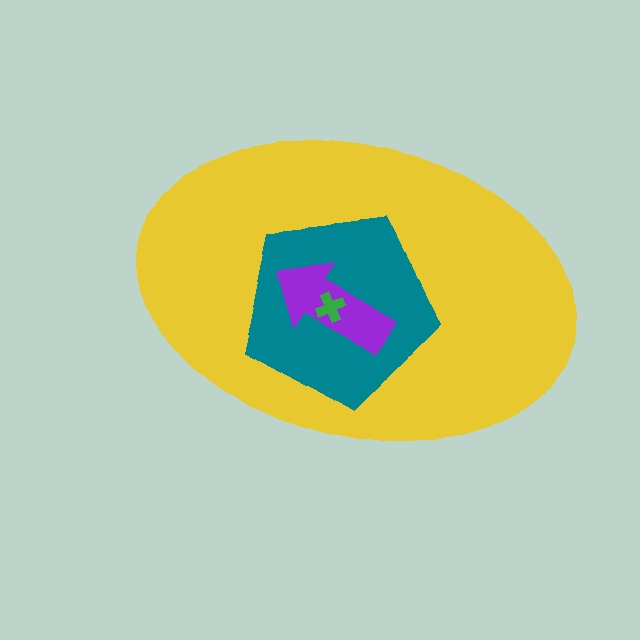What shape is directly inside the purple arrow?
The green cross.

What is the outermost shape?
The yellow ellipse.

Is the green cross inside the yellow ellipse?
Yes.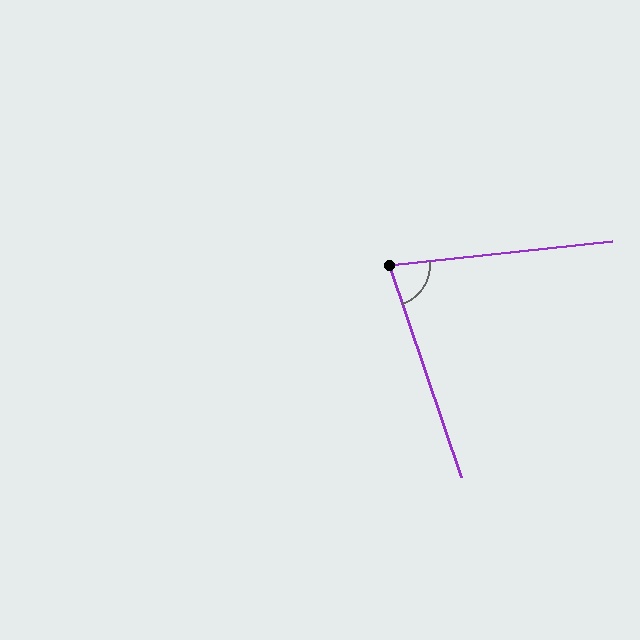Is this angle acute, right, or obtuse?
It is acute.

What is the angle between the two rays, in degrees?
Approximately 77 degrees.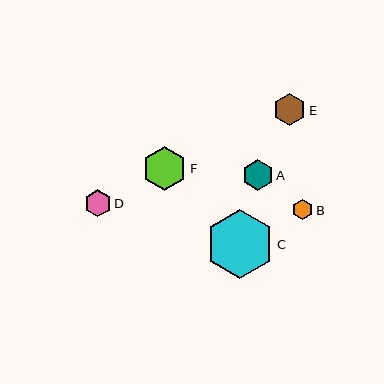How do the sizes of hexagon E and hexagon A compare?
Hexagon E and hexagon A are approximately the same size.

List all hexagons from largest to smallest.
From largest to smallest: C, F, E, A, D, B.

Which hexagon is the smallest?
Hexagon B is the smallest with a size of approximately 21 pixels.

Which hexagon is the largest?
Hexagon C is the largest with a size of approximately 68 pixels.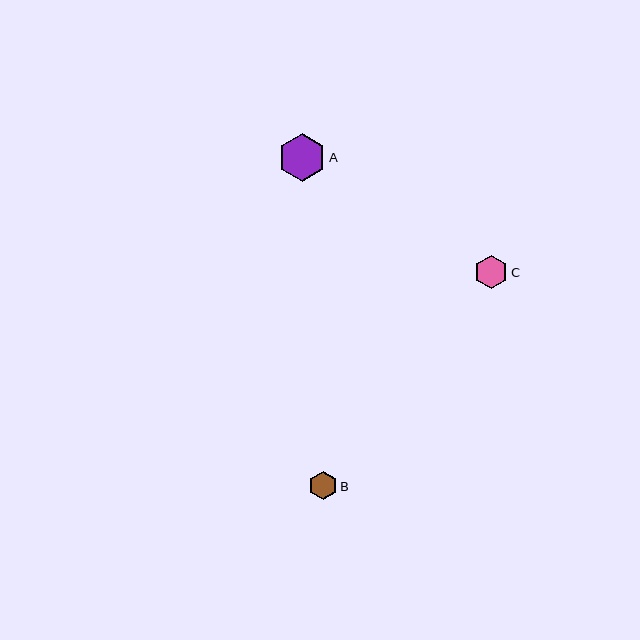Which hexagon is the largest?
Hexagon A is the largest with a size of approximately 47 pixels.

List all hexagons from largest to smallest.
From largest to smallest: A, C, B.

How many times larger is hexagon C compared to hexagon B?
Hexagon C is approximately 1.2 times the size of hexagon B.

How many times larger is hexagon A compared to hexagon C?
Hexagon A is approximately 1.4 times the size of hexagon C.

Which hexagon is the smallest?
Hexagon B is the smallest with a size of approximately 28 pixels.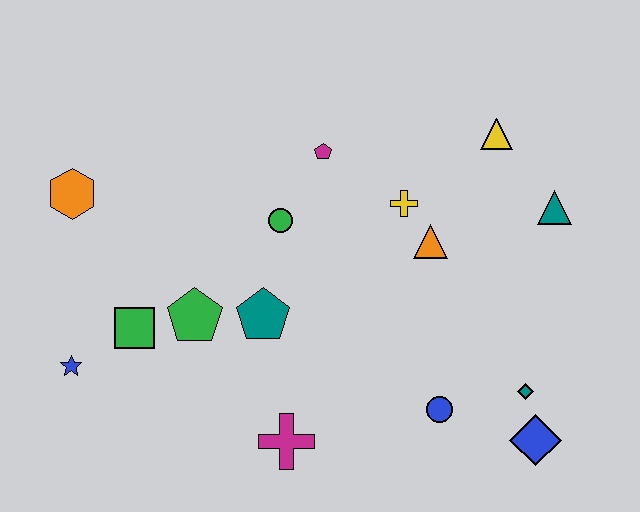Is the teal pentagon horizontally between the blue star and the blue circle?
Yes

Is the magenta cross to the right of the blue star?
Yes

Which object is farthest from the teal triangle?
The blue star is farthest from the teal triangle.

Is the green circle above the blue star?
Yes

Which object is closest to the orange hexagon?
The green square is closest to the orange hexagon.